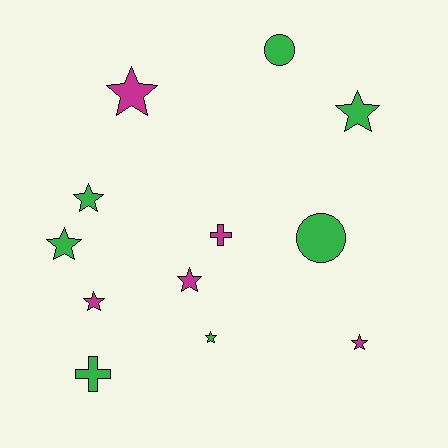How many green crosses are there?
There is 1 green cross.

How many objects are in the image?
There are 12 objects.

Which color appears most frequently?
Green, with 7 objects.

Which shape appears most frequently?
Star, with 8 objects.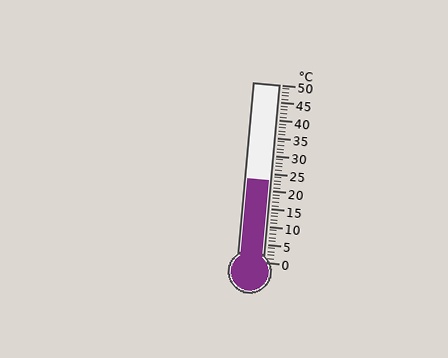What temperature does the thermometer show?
The thermometer shows approximately 23°C.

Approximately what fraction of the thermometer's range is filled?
The thermometer is filled to approximately 45% of its range.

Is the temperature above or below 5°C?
The temperature is above 5°C.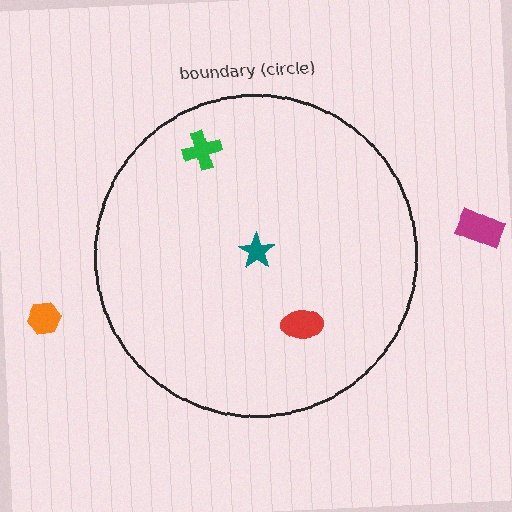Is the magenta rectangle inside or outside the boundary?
Outside.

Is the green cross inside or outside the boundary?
Inside.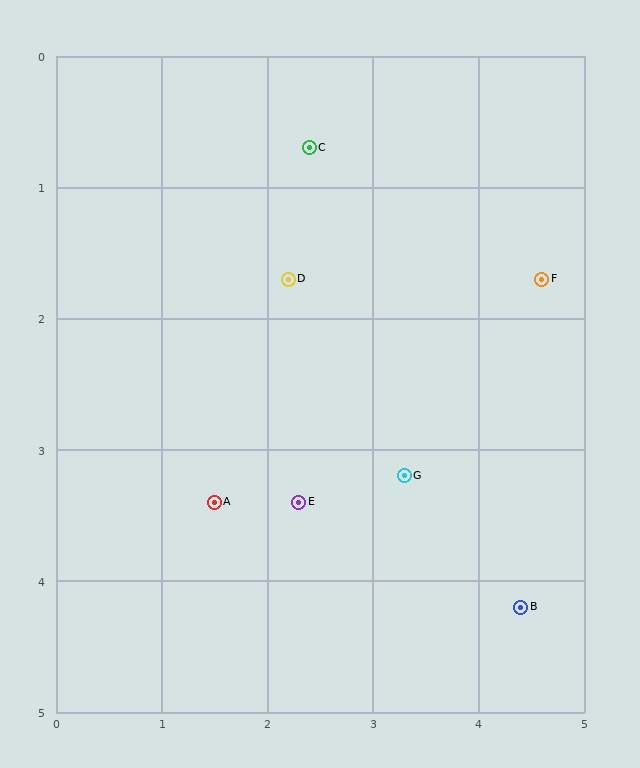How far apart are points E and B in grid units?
Points E and B are about 2.2 grid units apart.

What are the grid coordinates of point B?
Point B is at approximately (4.4, 4.2).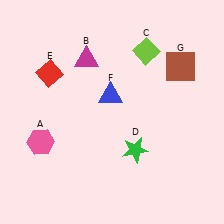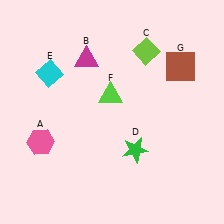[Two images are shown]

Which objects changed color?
E changed from red to cyan. F changed from blue to lime.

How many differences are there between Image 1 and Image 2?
There are 2 differences between the two images.